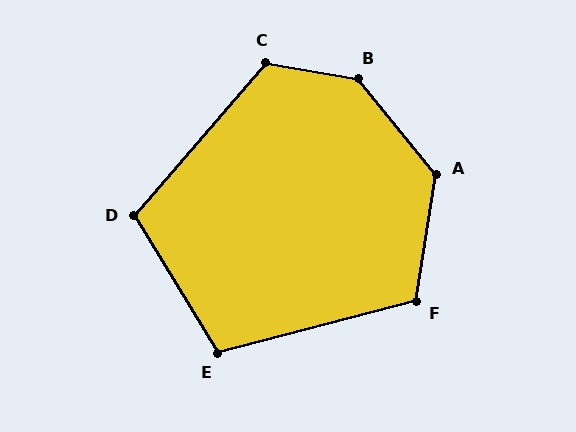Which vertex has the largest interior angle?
B, at approximately 139 degrees.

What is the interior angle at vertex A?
Approximately 132 degrees (obtuse).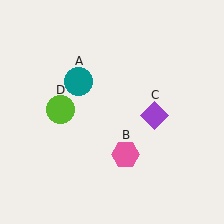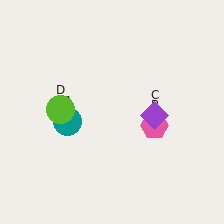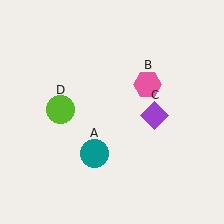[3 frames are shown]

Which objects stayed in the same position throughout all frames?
Purple diamond (object C) and lime circle (object D) remained stationary.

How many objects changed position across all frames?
2 objects changed position: teal circle (object A), pink hexagon (object B).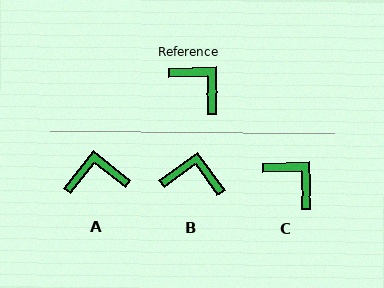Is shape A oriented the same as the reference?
No, it is off by about 50 degrees.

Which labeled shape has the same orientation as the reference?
C.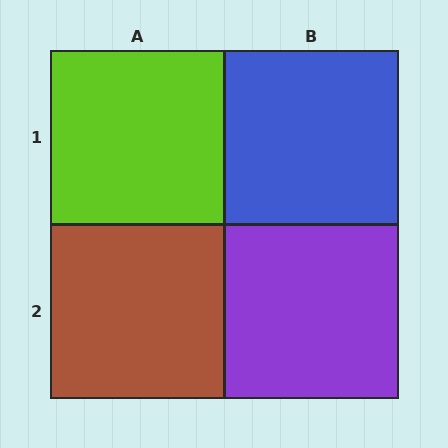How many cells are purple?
1 cell is purple.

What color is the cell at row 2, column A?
Brown.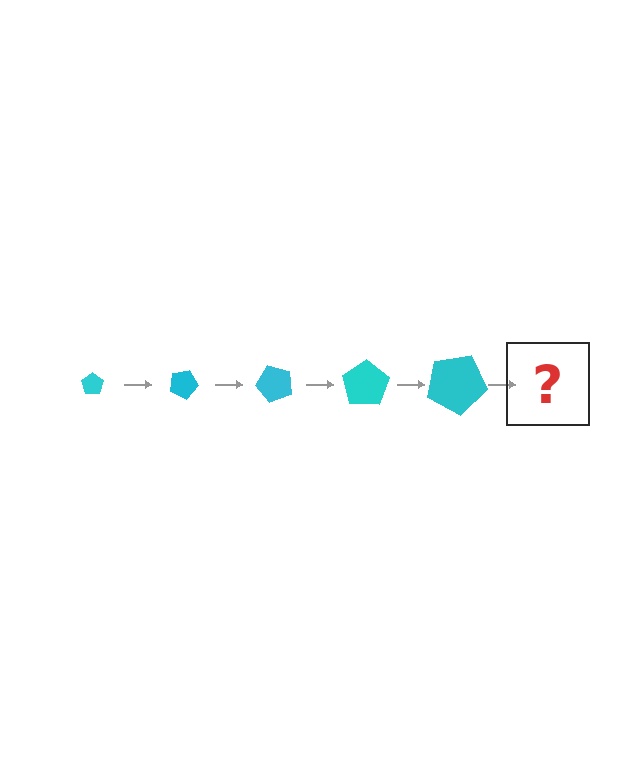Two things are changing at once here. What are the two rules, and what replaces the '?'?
The two rules are that the pentagon grows larger each step and it rotates 25 degrees each step. The '?' should be a pentagon, larger than the previous one and rotated 125 degrees from the start.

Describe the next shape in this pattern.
It should be a pentagon, larger than the previous one and rotated 125 degrees from the start.